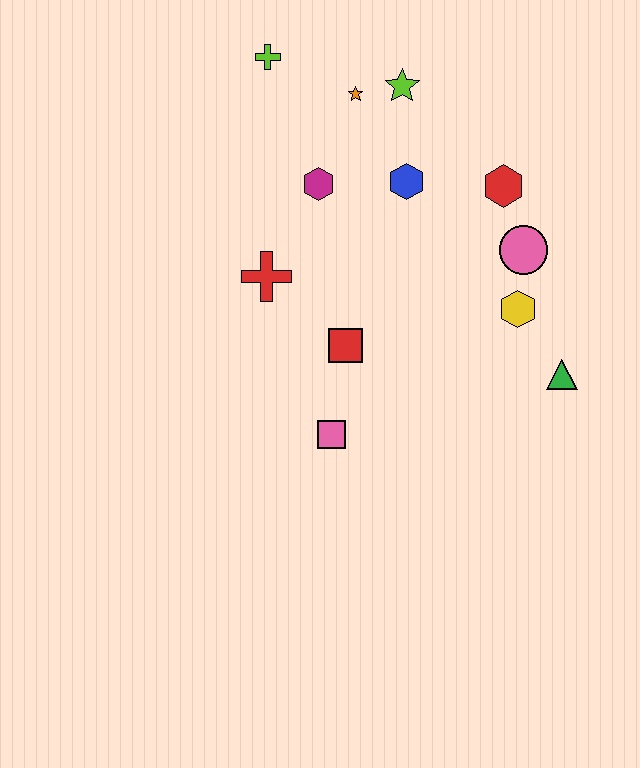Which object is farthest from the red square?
The lime cross is farthest from the red square.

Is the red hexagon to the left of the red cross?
No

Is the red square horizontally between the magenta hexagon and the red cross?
No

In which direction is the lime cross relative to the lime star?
The lime cross is to the left of the lime star.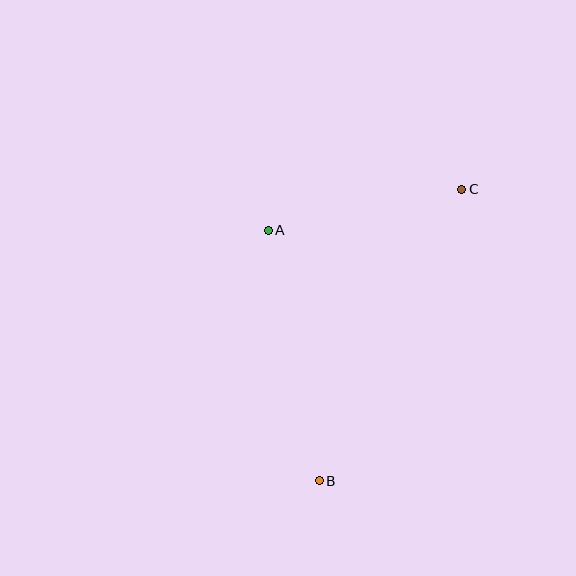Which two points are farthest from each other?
Points B and C are farthest from each other.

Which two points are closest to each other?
Points A and C are closest to each other.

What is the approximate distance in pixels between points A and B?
The distance between A and B is approximately 255 pixels.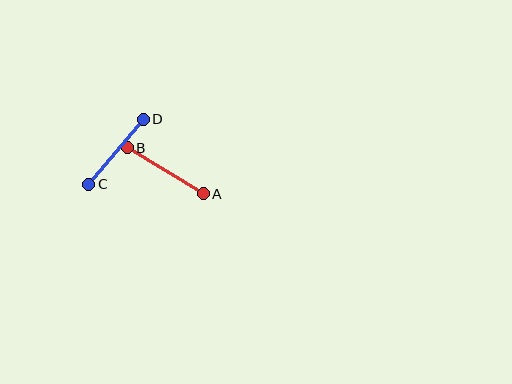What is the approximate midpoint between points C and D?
The midpoint is at approximately (116, 152) pixels.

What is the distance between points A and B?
The distance is approximately 89 pixels.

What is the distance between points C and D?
The distance is approximately 85 pixels.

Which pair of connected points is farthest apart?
Points A and B are farthest apart.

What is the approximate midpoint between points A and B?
The midpoint is at approximately (165, 171) pixels.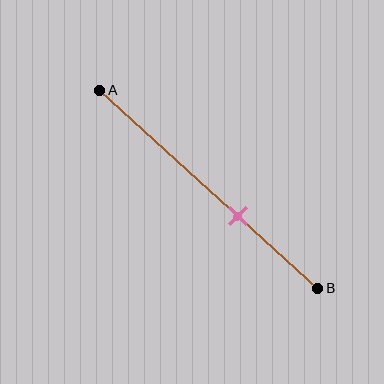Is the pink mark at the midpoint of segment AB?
No, the mark is at about 65% from A, not at the 50% midpoint.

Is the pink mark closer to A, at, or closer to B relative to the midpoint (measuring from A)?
The pink mark is closer to point B than the midpoint of segment AB.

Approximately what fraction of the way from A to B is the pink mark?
The pink mark is approximately 65% of the way from A to B.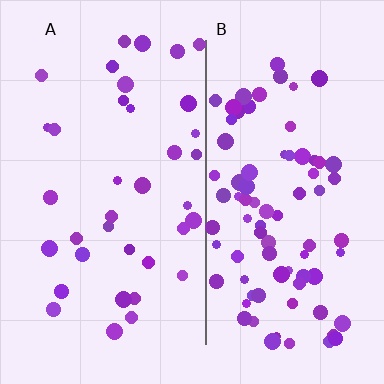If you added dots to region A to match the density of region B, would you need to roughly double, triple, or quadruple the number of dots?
Approximately double.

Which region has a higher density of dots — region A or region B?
B (the right).